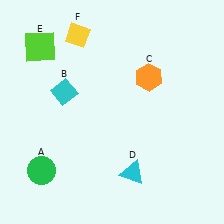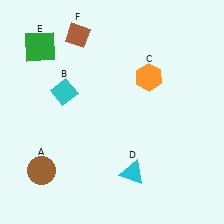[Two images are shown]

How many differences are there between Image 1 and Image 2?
There are 3 differences between the two images.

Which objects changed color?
A changed from green to brown. E changed from lime to green. F changed from yellow to brown.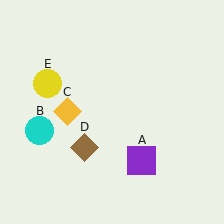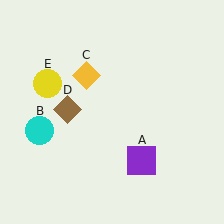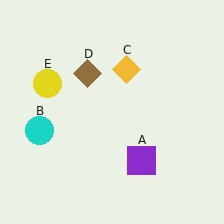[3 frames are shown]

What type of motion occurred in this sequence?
The yellow diamond (object C), brown diamond (object D) rotated clockwise around the center of the scene.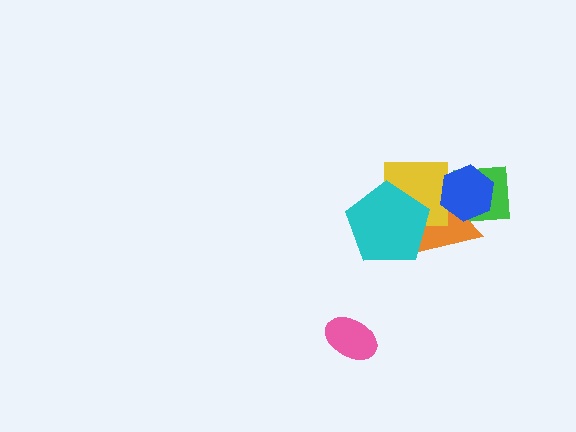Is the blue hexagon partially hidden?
No, no other shape covers it.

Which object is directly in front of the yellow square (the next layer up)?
The blue hexagon is directly in front of the yellow square.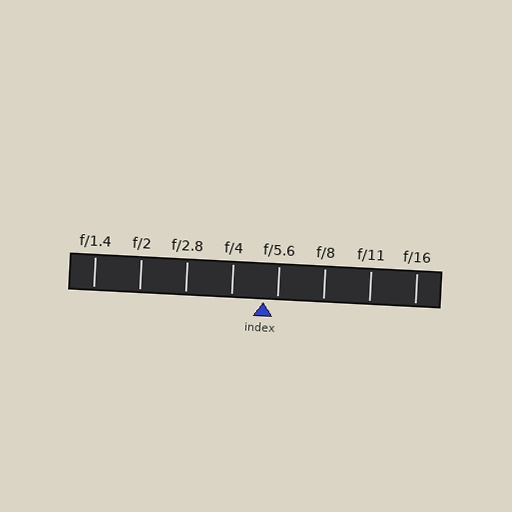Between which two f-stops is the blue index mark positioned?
The index mark is between f/4 and f/5.6.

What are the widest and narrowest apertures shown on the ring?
The widest aperture shown is f/1.4 and the narrowest is f/16.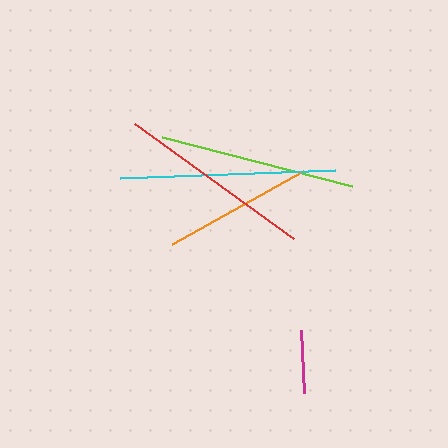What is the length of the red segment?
The red segment is approximately 197 pixels long.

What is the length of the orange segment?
The orange segment is approximately 150 pixels long.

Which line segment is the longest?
The cyan line is the longest at approximately 216 pixels.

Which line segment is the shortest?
The magenta line is the shortest at approximately 63 pixels.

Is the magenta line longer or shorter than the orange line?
The orange line is longer than the magenta line.